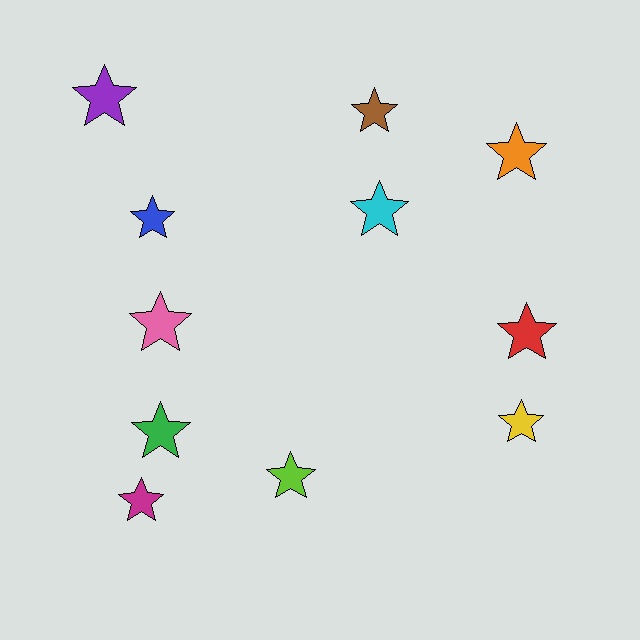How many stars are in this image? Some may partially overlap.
There are 11 stars.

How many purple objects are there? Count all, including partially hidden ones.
There is 1 purple object.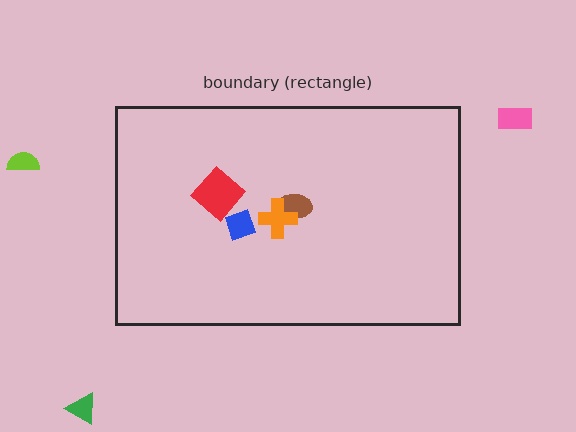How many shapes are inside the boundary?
4 inside, 3 outside.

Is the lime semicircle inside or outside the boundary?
Outside.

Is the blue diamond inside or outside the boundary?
Inside.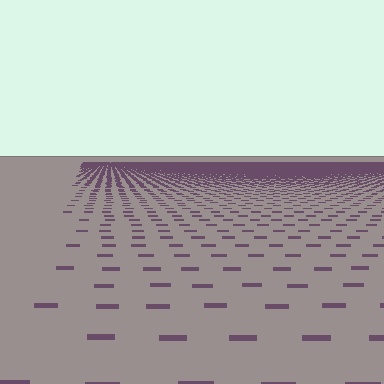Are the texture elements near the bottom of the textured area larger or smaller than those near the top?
Larger. Near the bottom, elements are closer to the viewer and appear at a bigger on-screen size.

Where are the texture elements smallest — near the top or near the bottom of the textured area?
Near the top.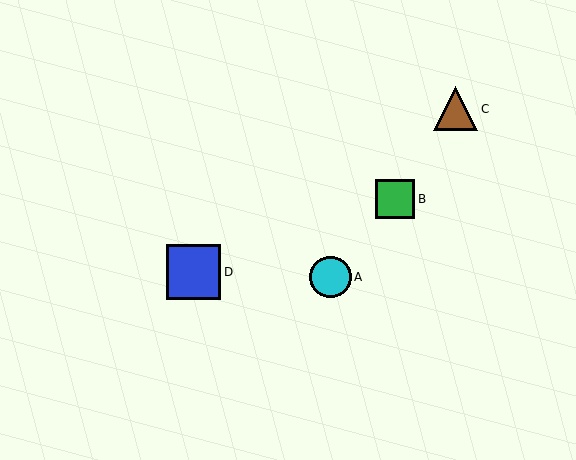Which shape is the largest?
The blue square (labeled D) is the largest.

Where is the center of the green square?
The center of the green square is at (395, 199).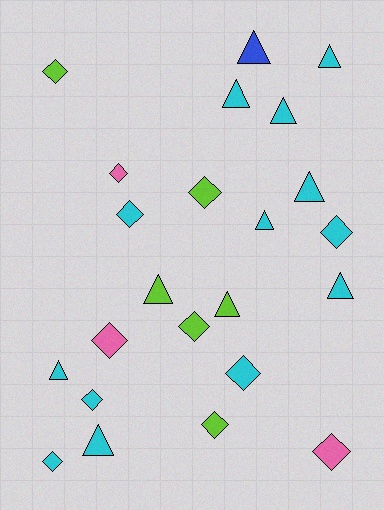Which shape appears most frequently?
Diamond, with 12 objects.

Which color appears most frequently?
Cyan, with 13 objects.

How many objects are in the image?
There are 23 objects.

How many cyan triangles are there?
There are 8 cyan triangles.